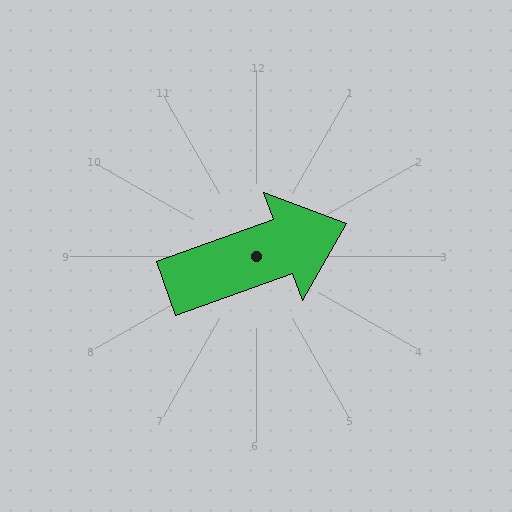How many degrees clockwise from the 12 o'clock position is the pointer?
Approximately 70 degrees.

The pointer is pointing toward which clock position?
Roughly 2 o'clock.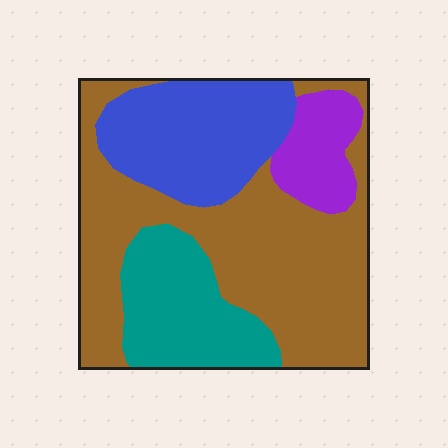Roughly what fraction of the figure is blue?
Blue takes up about one quarter (1/4) of the figure.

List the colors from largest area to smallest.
From largest to smallest: brown, blue, teal, purple.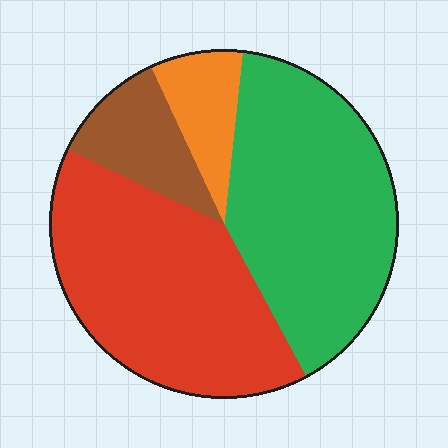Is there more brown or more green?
Green.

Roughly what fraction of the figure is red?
Red takes up between a quarter and a half of the figure.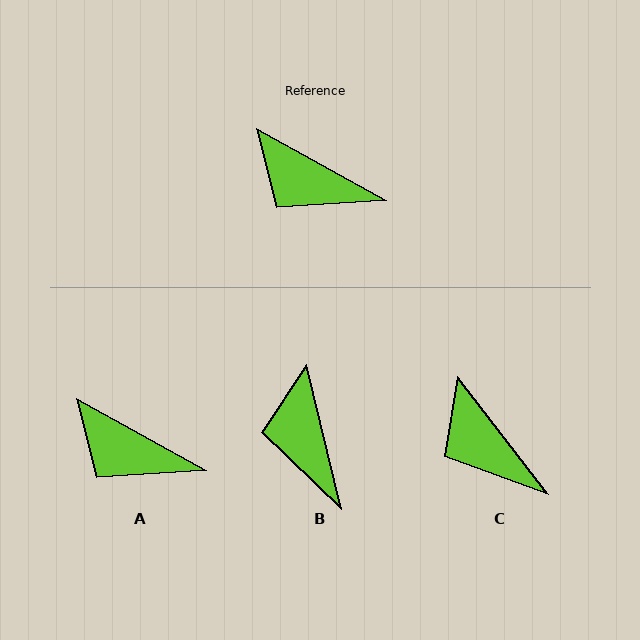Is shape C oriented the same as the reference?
No, it is off by about 23 degrees.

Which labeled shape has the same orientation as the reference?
A.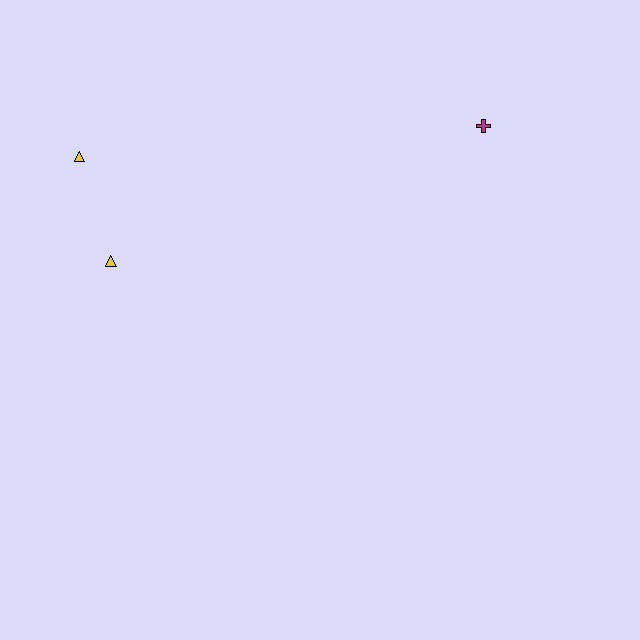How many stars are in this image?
There are no stars.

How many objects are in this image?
There are 3 objects.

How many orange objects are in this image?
There are no orange objects.